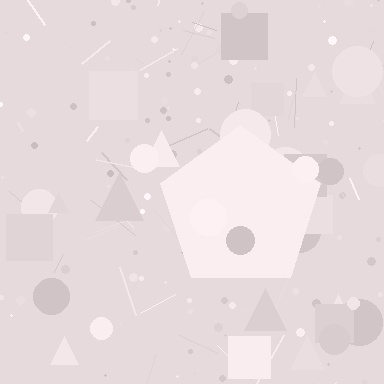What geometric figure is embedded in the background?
A pentagon is embedded in the background.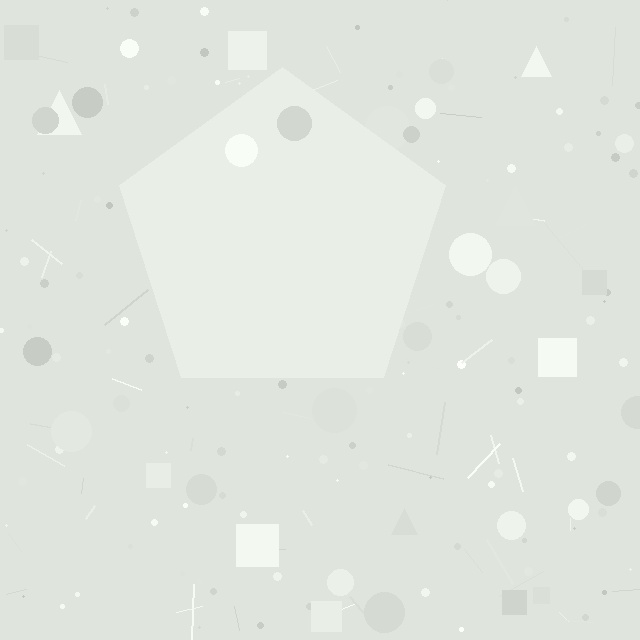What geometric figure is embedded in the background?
A pentagon is embedded in the background.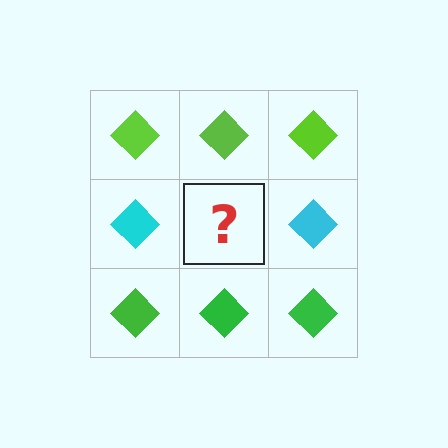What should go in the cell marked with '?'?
The missing cell should contain a cyan diamond.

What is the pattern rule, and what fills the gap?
The rule is that each row has a consistent color. The gap should be filled with a cyan diamond.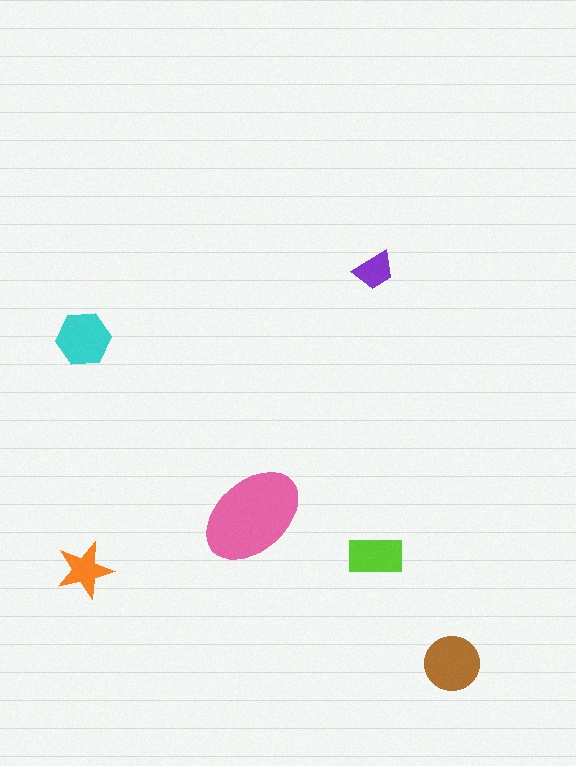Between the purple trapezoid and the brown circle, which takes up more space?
The brown circle.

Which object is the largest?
The pink ellipse.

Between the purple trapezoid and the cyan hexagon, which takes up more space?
The cyan hexagon.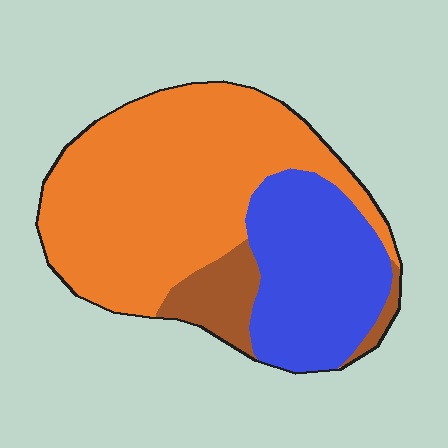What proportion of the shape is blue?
Blue takes up between a quarter and a half of the shape.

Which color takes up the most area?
Orange, at roughly 60%.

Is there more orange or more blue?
Orange.